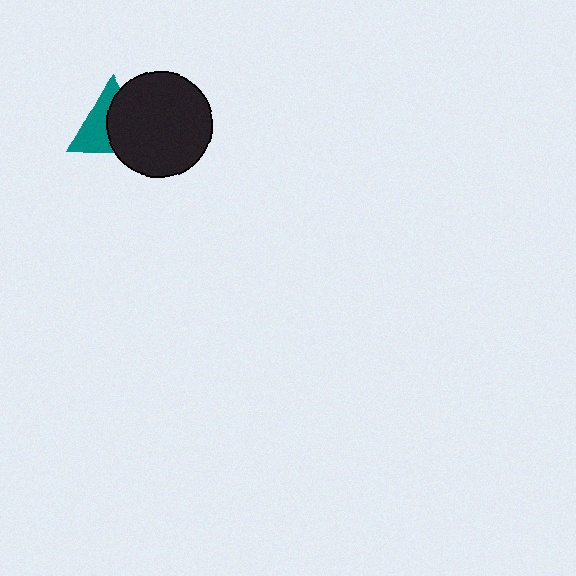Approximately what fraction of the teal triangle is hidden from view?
Roughly 52% of the teal triangle is hidden behind the black circle.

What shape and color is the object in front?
The object in front is a black circle.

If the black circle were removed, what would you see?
You would see the complete teal triangle.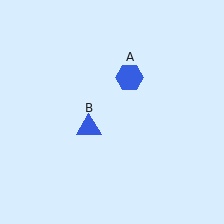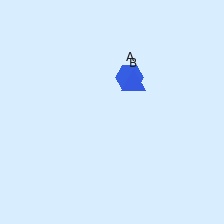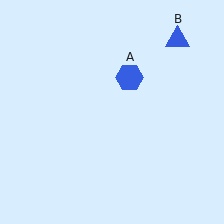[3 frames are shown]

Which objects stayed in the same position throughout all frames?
Blue hexagon (object A) remained stationary.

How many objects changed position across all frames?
1 object changed position: blue triangle (object B).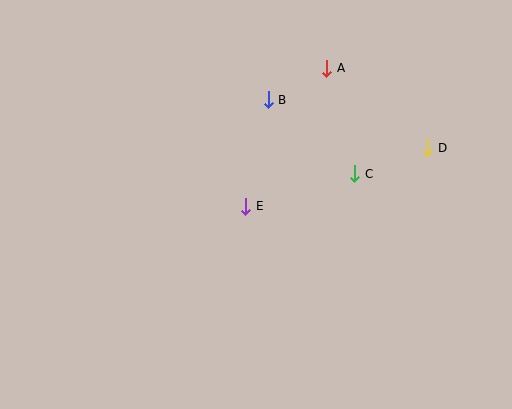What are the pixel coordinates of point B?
Point B is at (268, 100).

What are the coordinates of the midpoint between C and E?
The midpoint between C and E is at (300, 190).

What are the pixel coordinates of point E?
Point E is at (246, 206).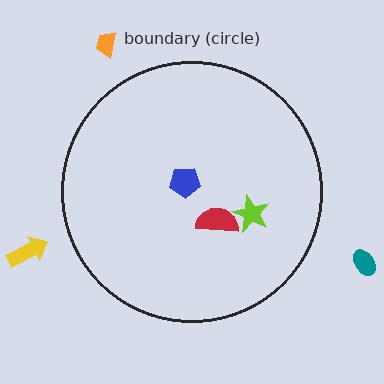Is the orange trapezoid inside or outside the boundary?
Outside.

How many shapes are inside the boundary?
3 inside, 3 outside.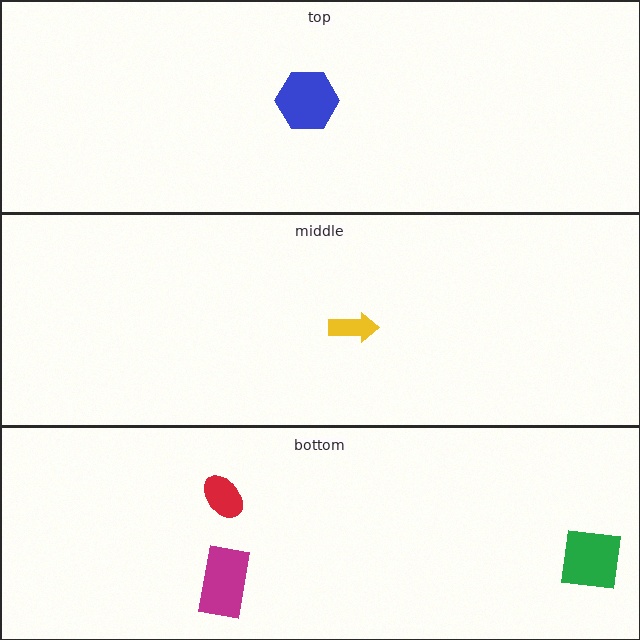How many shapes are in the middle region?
1.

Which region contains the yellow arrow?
The middle region.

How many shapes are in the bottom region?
3.